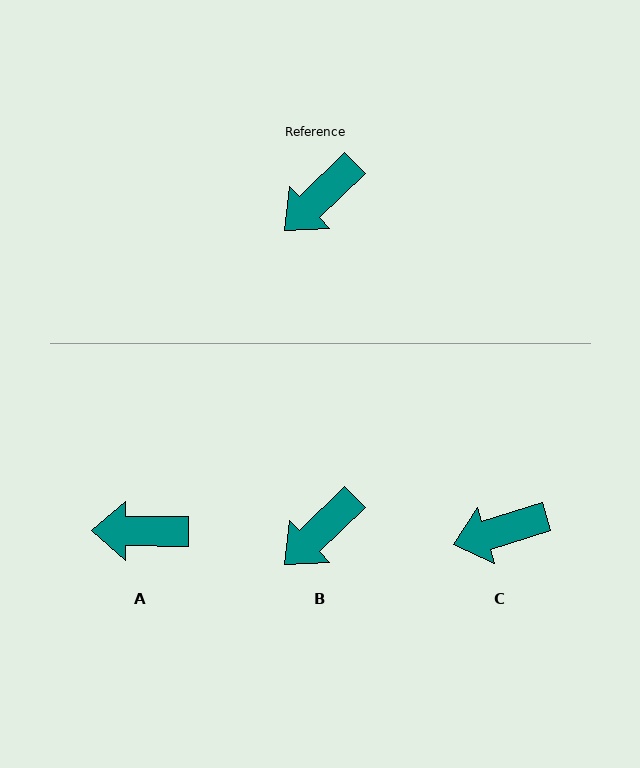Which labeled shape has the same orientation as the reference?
B.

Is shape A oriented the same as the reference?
No, it is off by about 45 degrees.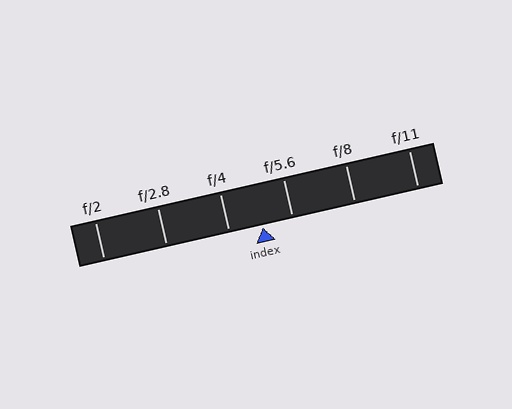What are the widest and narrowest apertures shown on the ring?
The widest aperture shown is f/2 and the narrowest is f/11.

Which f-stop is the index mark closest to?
The index mark is closest to f/5.6.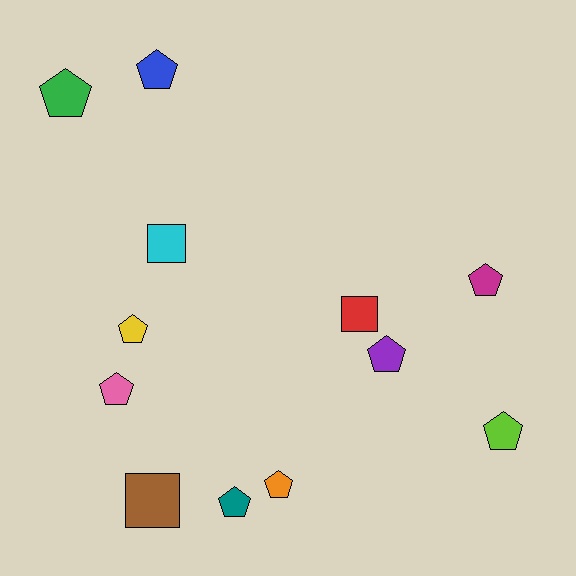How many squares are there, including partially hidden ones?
There are 3 squares.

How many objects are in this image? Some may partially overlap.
There are 12 objects.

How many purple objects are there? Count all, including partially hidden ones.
There is 1 purple object.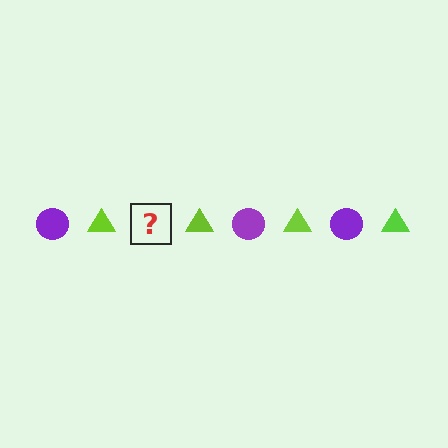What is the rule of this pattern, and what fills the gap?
The rule is that the pattern alternates between purple circle and lime triangle. The gap should be filled with a purple circle.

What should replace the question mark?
The question mark should be replaced with a purple circle.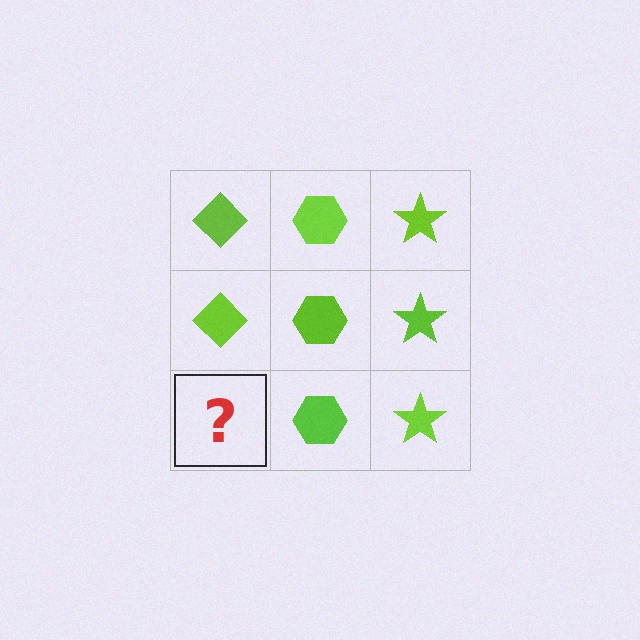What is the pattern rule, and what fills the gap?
The rule is that each column has a consistent shape. The gap should be filled with a lime diamond.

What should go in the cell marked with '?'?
The missing cell should contain a lime diamond.